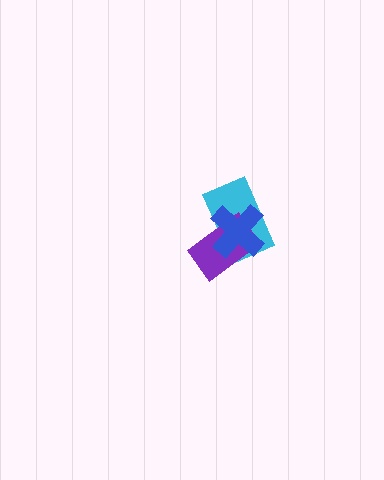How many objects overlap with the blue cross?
2 objects overlap with the blue cross.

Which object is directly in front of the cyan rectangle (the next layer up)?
The purple rectangle is directly in front of the cyan rectangle.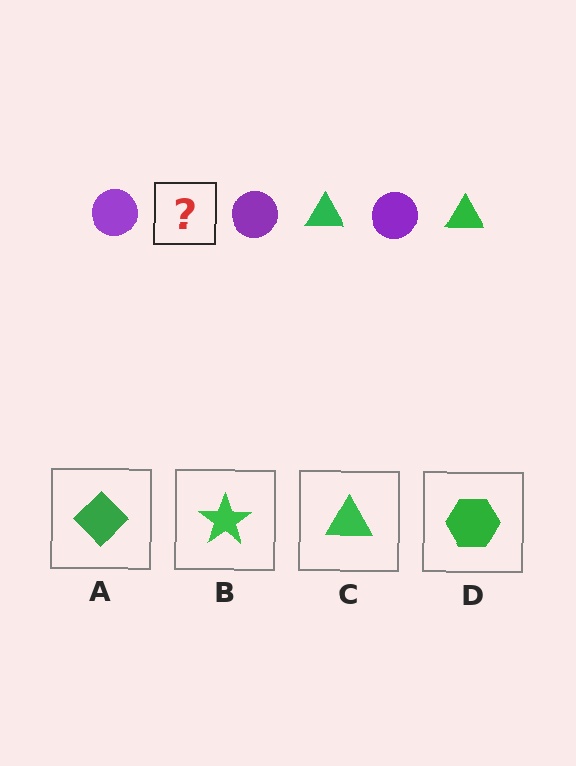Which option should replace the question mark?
Option C.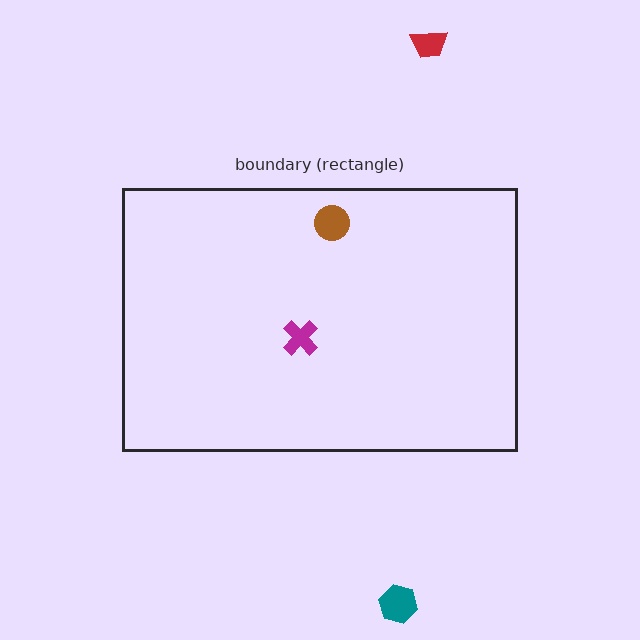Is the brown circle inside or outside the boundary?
Inside.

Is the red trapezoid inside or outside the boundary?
Outside.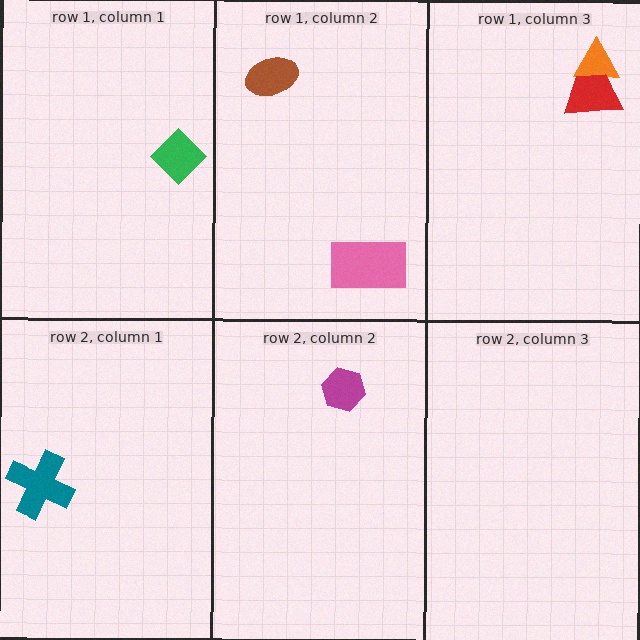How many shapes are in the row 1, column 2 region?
2.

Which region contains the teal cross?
The row 2, column 1 region.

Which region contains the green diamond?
The row 1, column 1 region.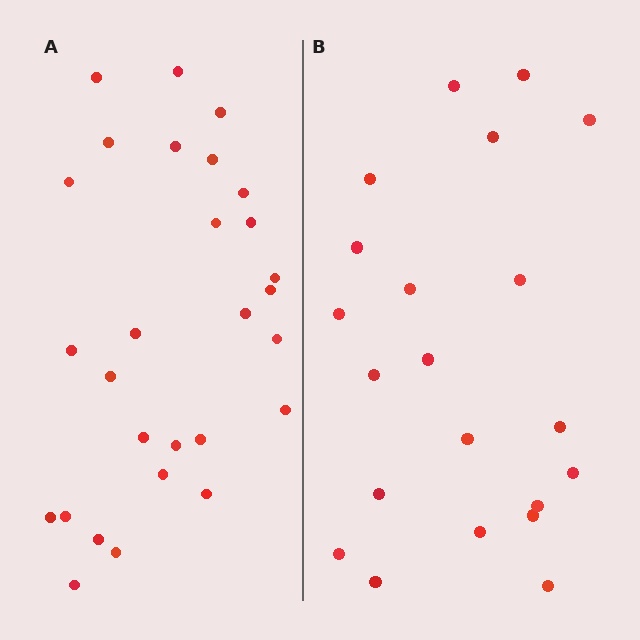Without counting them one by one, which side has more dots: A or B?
Region A (the left region) has more dots.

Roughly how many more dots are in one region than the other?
Region A has roughly 8 or so more dots than region B.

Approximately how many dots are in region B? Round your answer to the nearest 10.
About 20 dots. (The exact count is 21, which rounds to 20.)